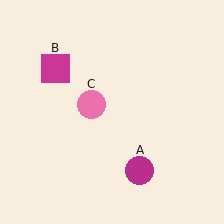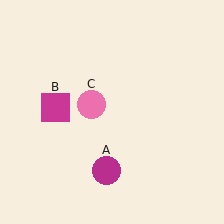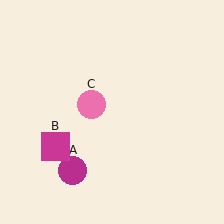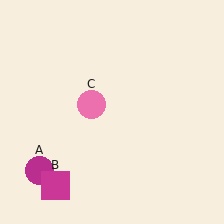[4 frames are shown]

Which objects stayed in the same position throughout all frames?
Pink circle (object C) remained stationary.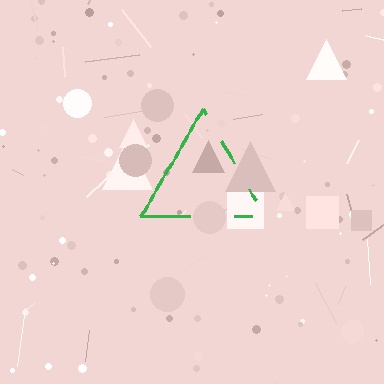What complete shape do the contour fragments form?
The contour fragments form a triangle.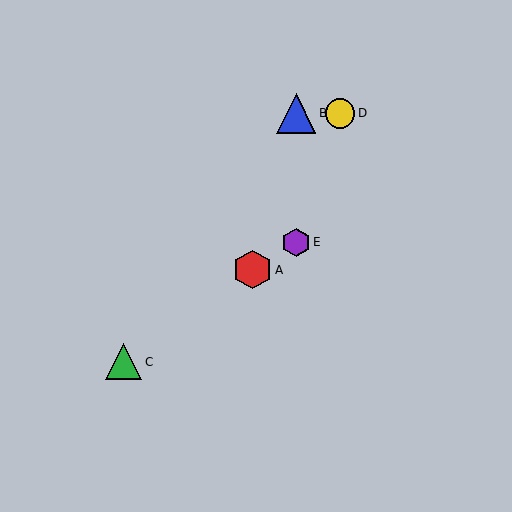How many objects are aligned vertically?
2 objects (B, E) are aligned vertically.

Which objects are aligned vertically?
Objects B, E are aligned vertically.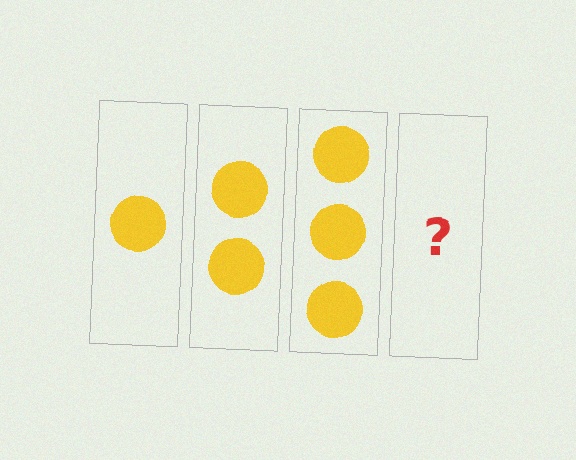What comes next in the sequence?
The next element should be 4 circles.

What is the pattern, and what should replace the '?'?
The pattern is that each step adds one more circle. The '?' should be 4 circles.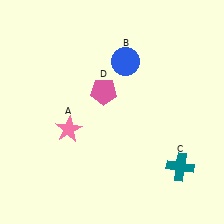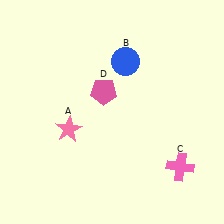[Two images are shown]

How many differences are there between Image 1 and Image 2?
There is 1 difference between the two images.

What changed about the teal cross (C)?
In Image 1, C is teal. In Image 2, it changed to pink.